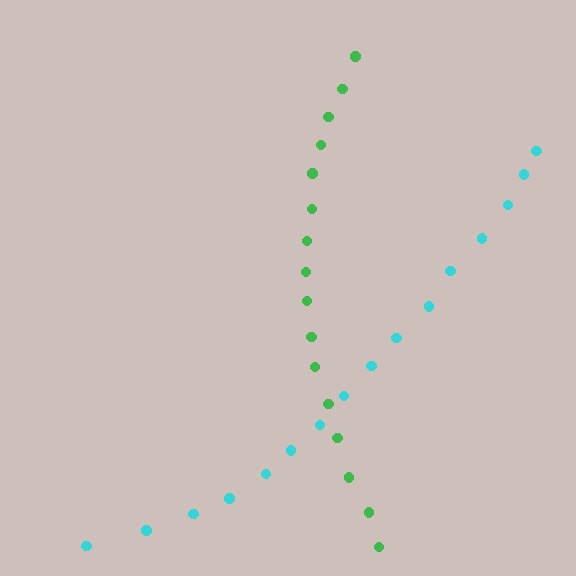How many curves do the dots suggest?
There are 2 distinct paths.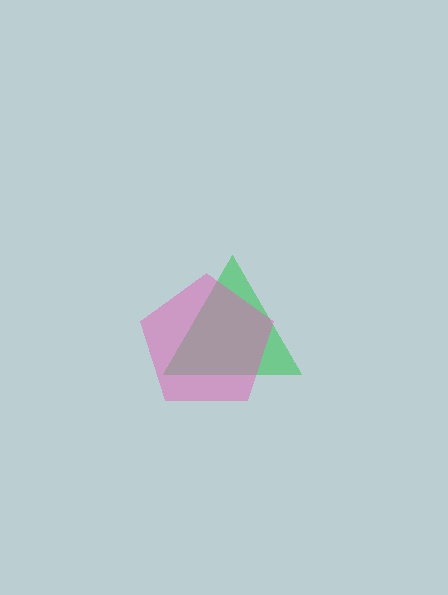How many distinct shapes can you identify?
There are 2 distinct shapes: a green triangle, a pink pentagon.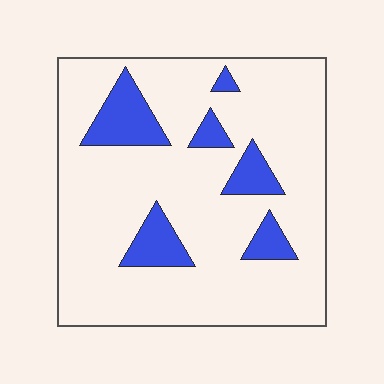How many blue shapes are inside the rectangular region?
6.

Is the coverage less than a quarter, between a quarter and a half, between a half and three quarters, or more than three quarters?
Less than a quarter.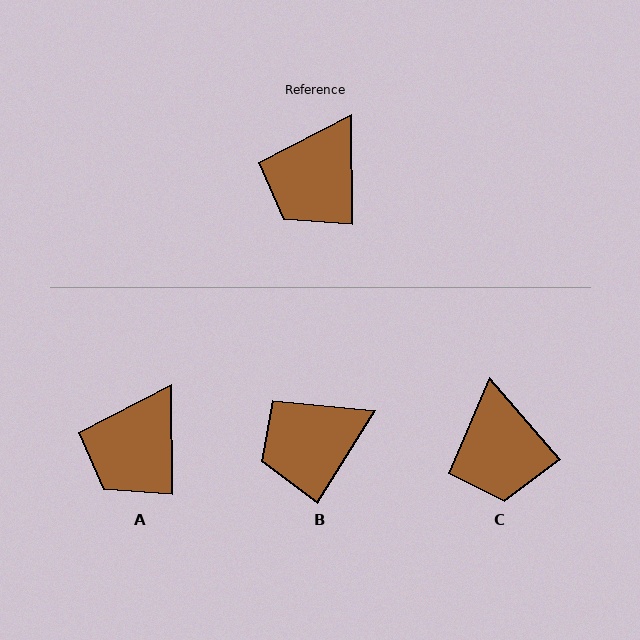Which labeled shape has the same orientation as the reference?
A.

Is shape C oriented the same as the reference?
No, it is off by about 40 degrees.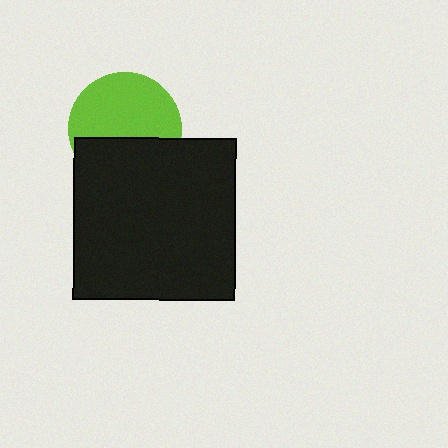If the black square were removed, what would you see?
You would see the complete lime circle.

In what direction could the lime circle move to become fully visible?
The lime circle could move up. That would shift it out from behind the black square entirely.